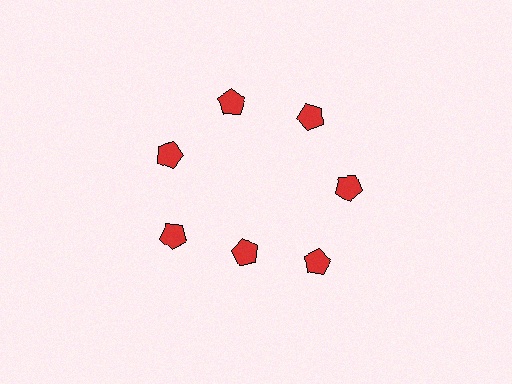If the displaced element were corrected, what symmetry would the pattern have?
It would have 7-fold rotational symmetry — the pattern would map onto itself every 51 degrees.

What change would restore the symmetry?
The symmetry would be restored by moving it outward, back onto the ring so that all 7 pentagons sit at equal angles and equal distance from the center.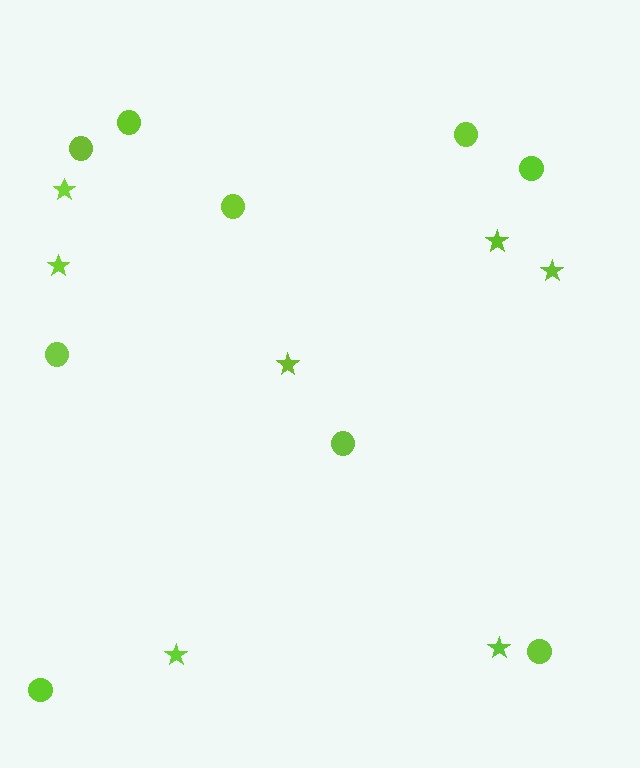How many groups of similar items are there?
There are 2 groups: one group of stars (7) and one group of circles (9).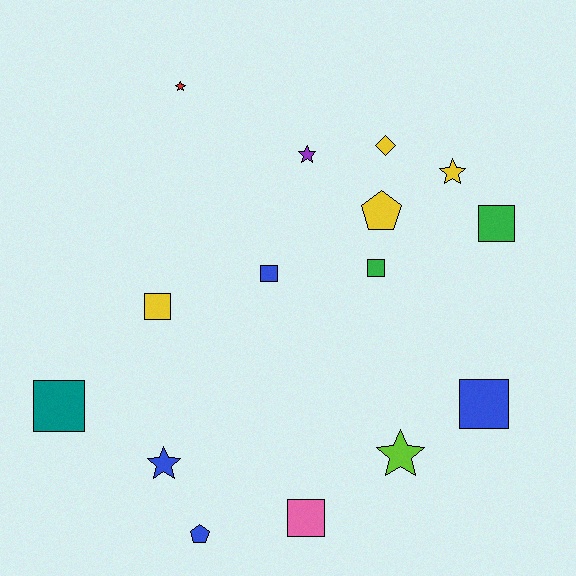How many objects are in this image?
There are 15 objects.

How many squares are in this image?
There are 7 squares.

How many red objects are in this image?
There is 1 red object.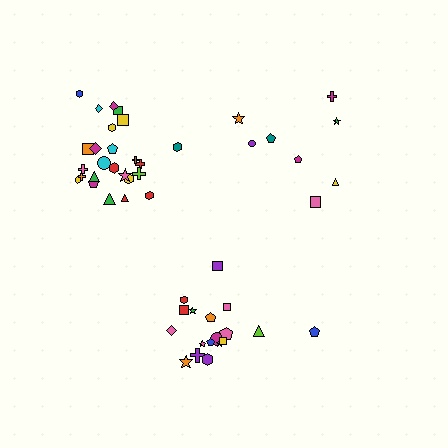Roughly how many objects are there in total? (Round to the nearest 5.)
Roughly 50 objects in total.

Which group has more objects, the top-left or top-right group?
The top-left group.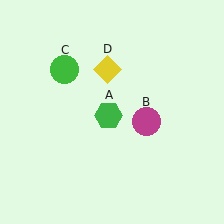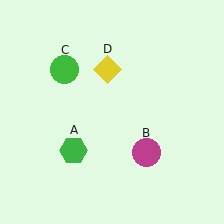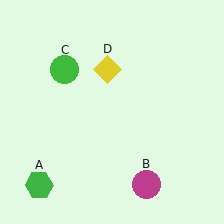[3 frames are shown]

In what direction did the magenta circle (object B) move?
The magenta circle (object B) moved down.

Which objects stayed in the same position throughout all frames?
Green circle (object C) and yellow diamond (object D) remained stationary.